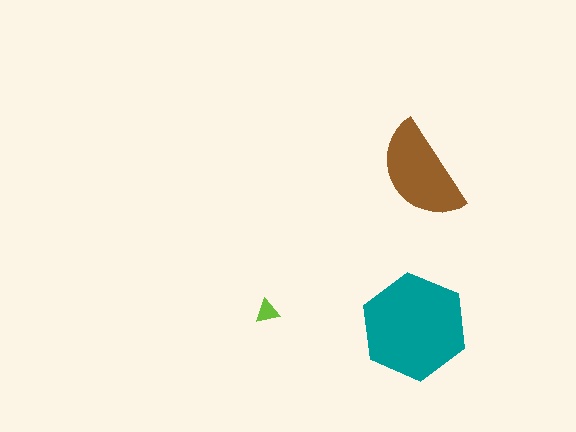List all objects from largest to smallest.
The teal hexagon, the brown semicircle, the lime triangle.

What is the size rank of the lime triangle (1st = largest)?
3rd.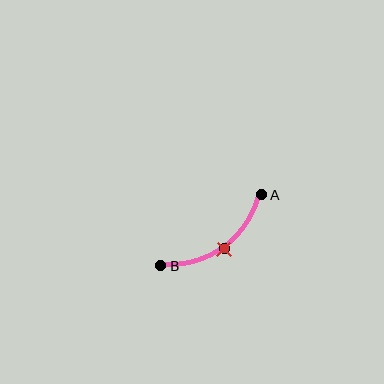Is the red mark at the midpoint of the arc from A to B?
Yes. The red mark lies on the arc at equal arc-length from both A and B — it is the arc midpoint.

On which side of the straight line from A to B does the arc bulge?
The arc bulges below and to the right of the straight line connecting A and B.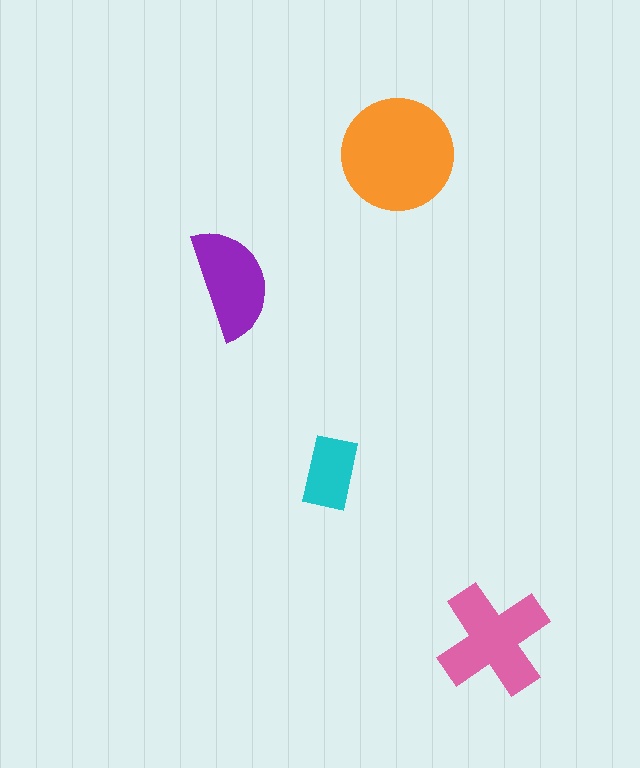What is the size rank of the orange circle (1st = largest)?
1st.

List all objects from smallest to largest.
The cyan rectangle, the purple semicircle, the pink cross, the orange circle.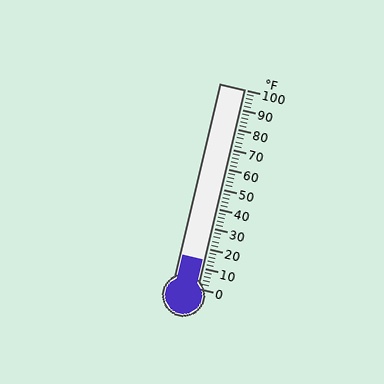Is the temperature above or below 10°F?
The temperature is above 10°F.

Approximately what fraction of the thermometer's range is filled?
The thermometer is filled to approximately 15% of its range.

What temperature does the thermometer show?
The thermometer shows approximately 14°F.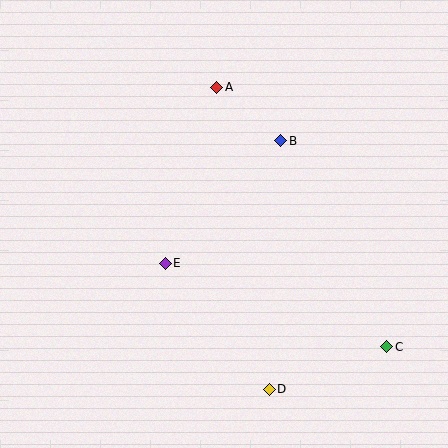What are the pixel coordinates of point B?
Point B is at (281, 141).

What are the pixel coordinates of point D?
Point D is at (269, 389).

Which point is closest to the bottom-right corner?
Point C is closest to the bottom-right corner.